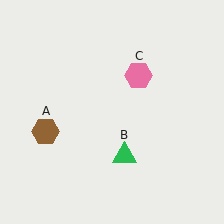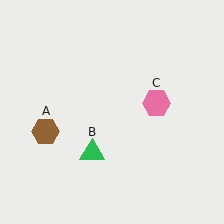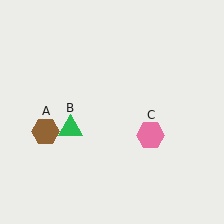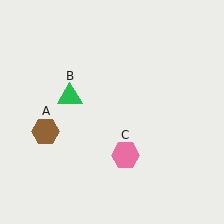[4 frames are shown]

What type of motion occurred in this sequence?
The green triangle (object B), pink hexagon (object C) rotated clockwise around the center of the scene.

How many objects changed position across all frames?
2 objects changed position: green triangle (object B), pink hexagon (object C).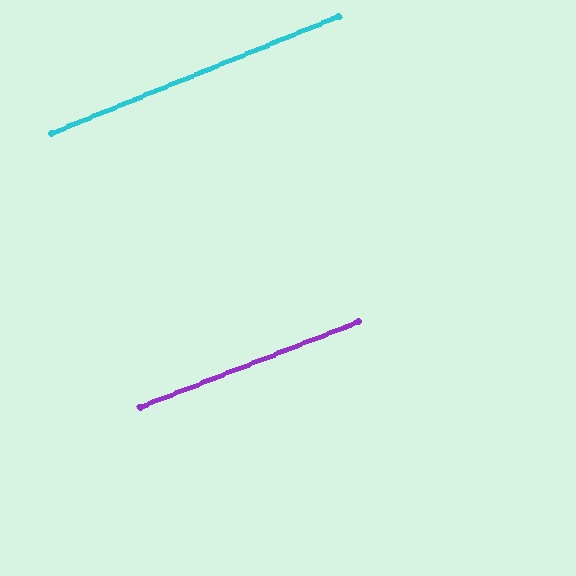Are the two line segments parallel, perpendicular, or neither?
Parallel — their directions differ by only 1.0°.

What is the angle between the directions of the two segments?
Approximately 1 degree.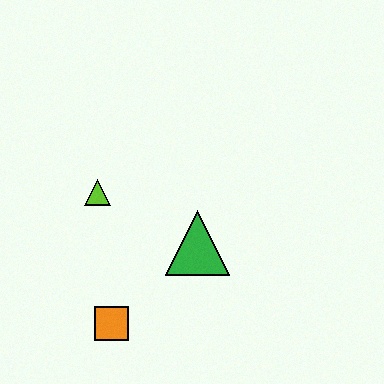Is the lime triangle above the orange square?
Yes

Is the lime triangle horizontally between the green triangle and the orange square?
No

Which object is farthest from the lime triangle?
The orange square is farthest from the lime triangle.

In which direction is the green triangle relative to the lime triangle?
The green triangle is to the right of the lime triangle.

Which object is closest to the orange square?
The green triangle is closest to the orange square.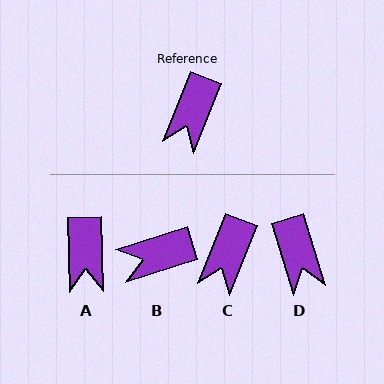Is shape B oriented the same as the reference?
No, it is off by about 50 degrees.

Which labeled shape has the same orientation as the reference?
C.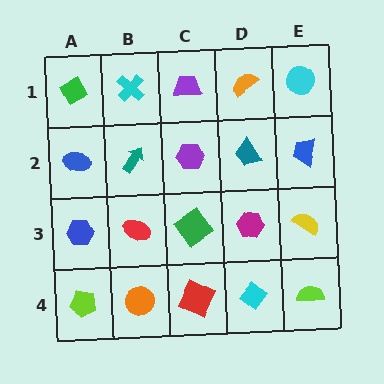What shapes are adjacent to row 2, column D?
An orange semicircle (row 1, column D), a magenta hexagon (row 3, column D), a purple hexagon (row 2, column C), a blue trapezoid (row 2, column E).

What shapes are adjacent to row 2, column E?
A cyan circle (row 1, column E), a yellow semicircle (row 3, column E), a teal trapezoid (row 2, column D).